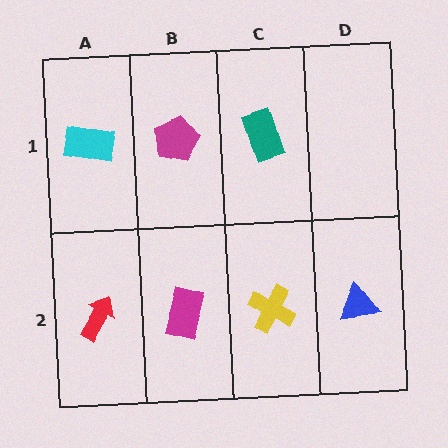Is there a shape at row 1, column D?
No, that cell is empty.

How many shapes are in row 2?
4 shapes.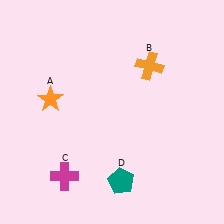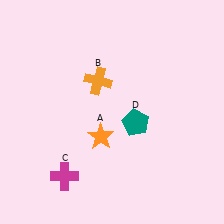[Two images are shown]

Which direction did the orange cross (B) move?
The orange cross (B) moved left.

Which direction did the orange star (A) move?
The orange star (A) moved right.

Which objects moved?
The objects that moved are: the orange star (A), the orange cross (B), the teal pentagon (D).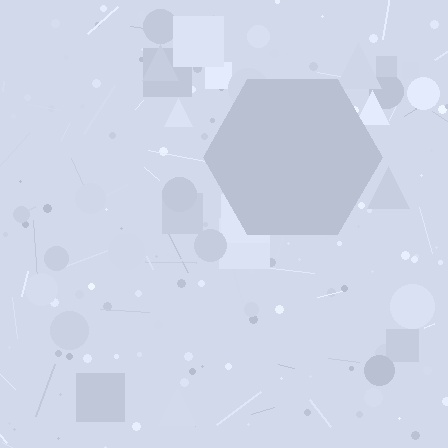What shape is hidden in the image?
A hexagon is hidden in the image.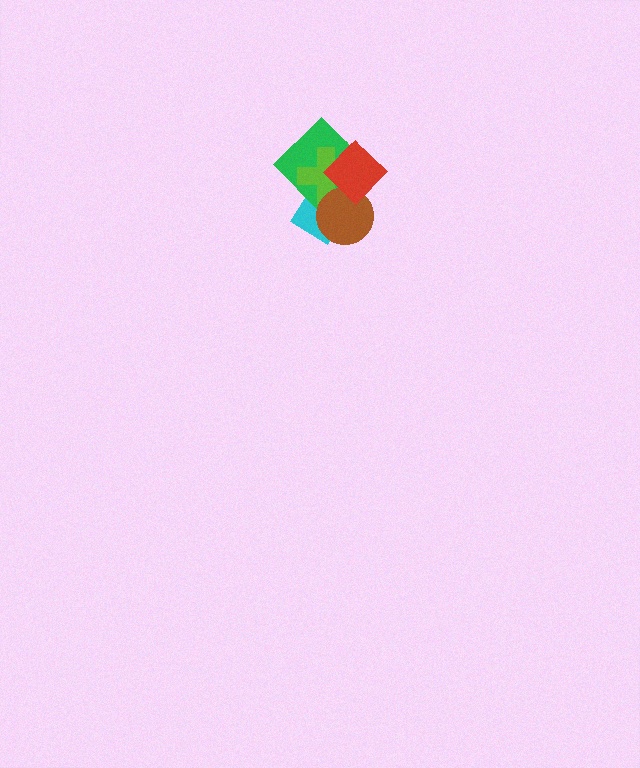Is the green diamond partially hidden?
Yes, it is partially covered by another shape.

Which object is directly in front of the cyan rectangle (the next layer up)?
The green diamond is directly in front of the cyan rectangle.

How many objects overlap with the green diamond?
4 objects overlap with the green diamond.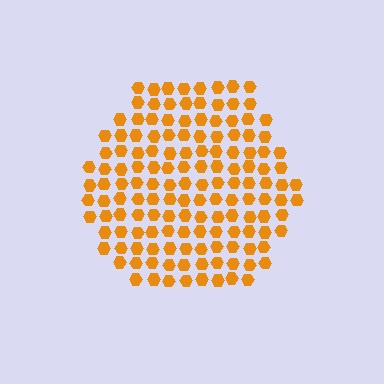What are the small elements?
The small elements are hexagons.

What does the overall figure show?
The overall figure shows a hexagon.